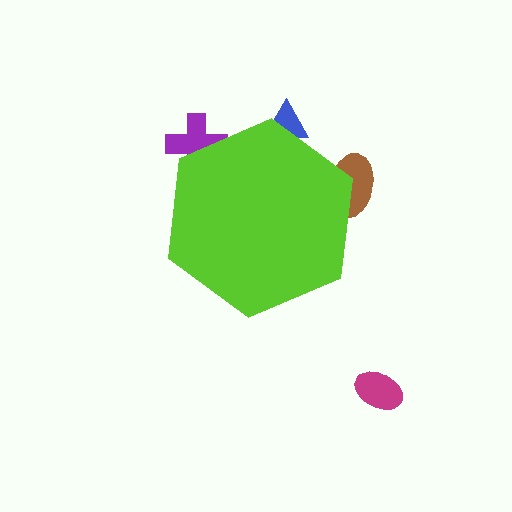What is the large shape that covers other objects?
A lime hexagon.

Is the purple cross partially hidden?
Yes, the purple cross is partially hidden behind the lime hexagon.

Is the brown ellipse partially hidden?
Yes, the brown ellipse is partially hidden behind the lime hexagon.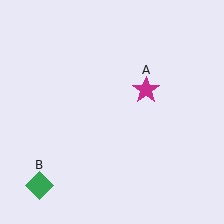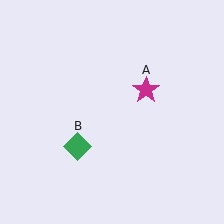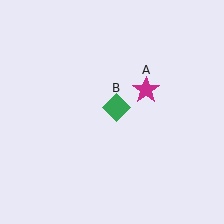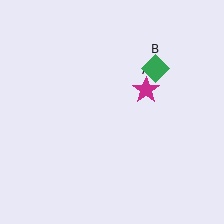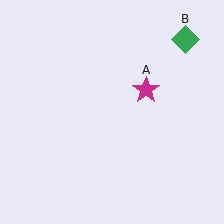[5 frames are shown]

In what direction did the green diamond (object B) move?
The green diamond (object B) moved up and to the right.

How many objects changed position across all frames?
1 object changed position: green diamond (object B).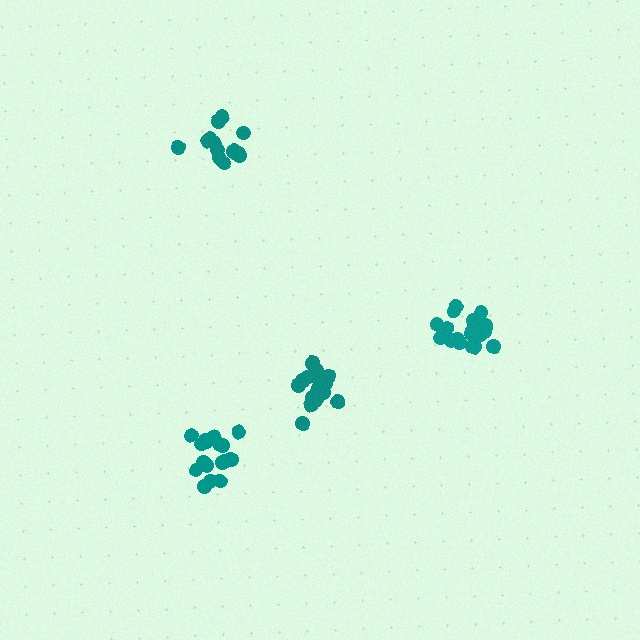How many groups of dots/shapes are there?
There are 4 groups.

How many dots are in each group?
Group 1: 14 dots, Group 2: 19 dots, Group 3: 18 dots, Group 4: 18 dots (69 total).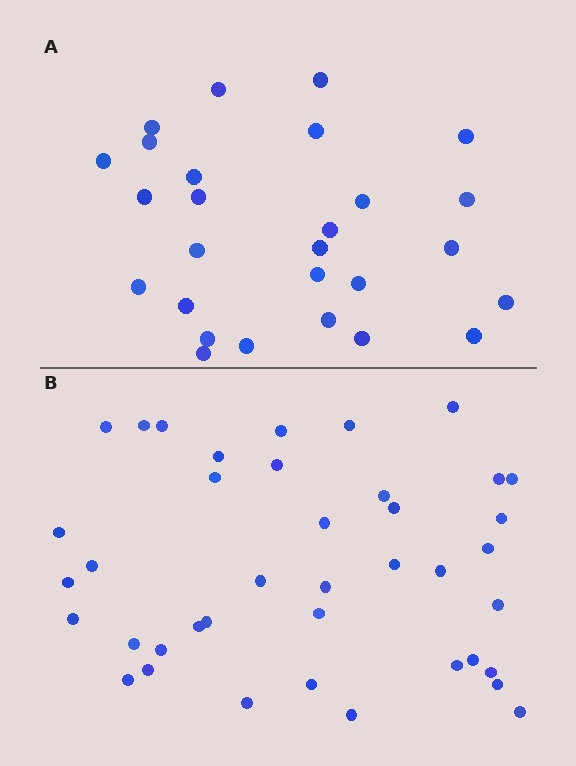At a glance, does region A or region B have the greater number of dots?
Region B (the bottom region) has more dots.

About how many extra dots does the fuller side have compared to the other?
Region B has approximately 15 more dots than region A.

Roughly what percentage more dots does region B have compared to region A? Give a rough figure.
About 50% more.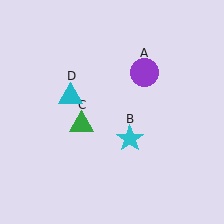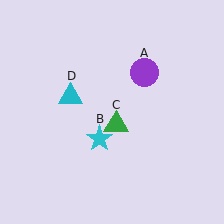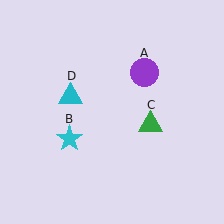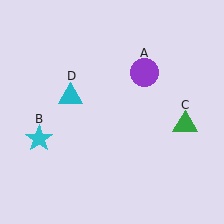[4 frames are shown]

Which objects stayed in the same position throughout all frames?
Purple circle (object A) and cyan triangle (object D) remained stationary.